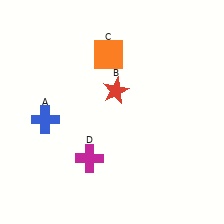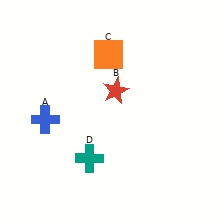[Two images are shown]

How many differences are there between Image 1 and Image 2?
There is 1 difference between the two images.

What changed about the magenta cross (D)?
In Image 1, D is magenta. In Image 2, it changed to teal.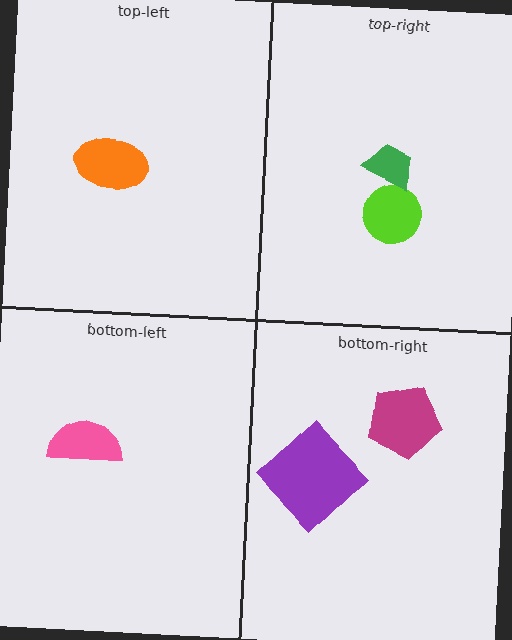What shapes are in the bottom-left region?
The pink semicircle.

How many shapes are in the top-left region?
1.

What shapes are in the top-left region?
The orange ellipse.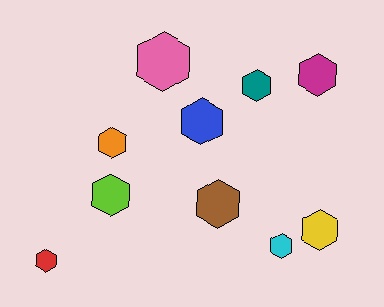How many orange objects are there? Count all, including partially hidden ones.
There is 1 orange object.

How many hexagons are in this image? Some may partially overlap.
There are 10 hexagons.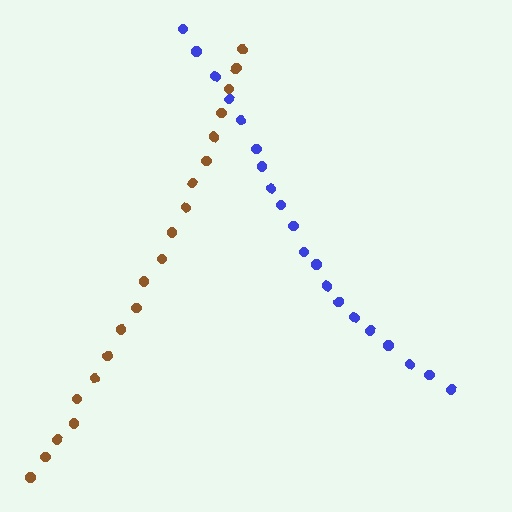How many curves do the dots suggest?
There are 2 distinct paths.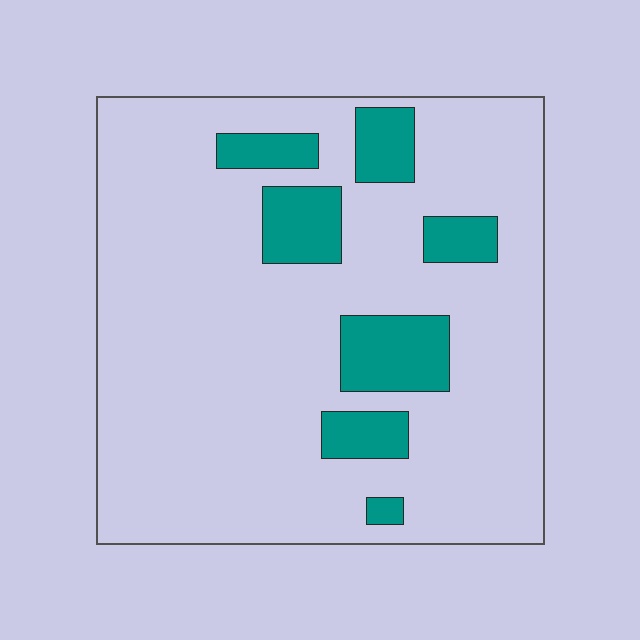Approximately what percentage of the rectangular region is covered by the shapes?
Approximately 15%.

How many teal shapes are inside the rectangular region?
7.